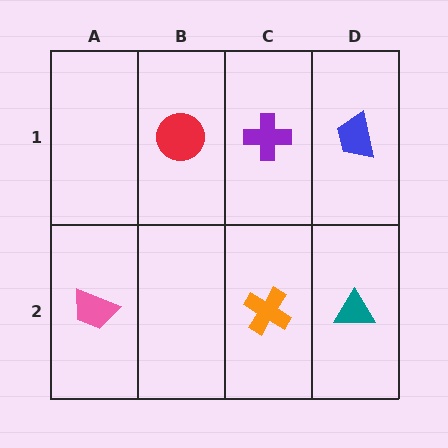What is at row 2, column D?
A teal triangle.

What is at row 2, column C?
An orange cross.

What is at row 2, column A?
A pink trapezoid.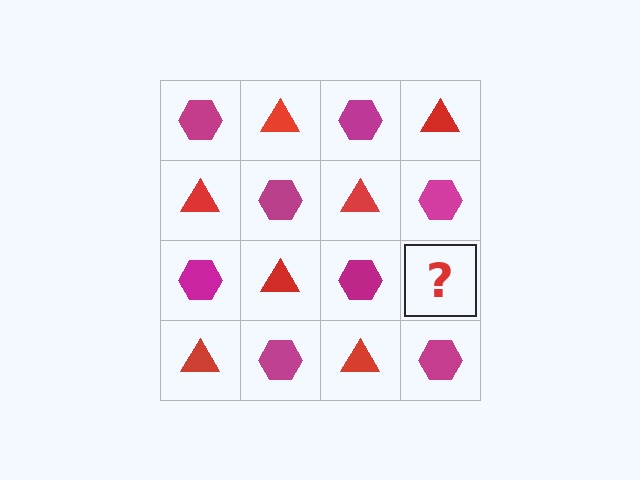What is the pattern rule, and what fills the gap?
The rule is that it alternates magenta hexagon and red triangle in a checkerboard pattern. The gap should be filled with a red triangle.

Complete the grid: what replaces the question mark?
The question mark should be replaced with a red triangle.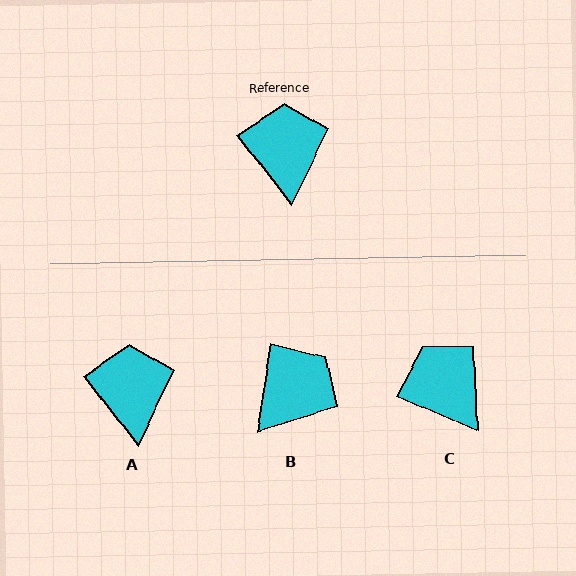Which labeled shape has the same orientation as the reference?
A.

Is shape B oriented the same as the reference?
No, it is off by about 47 degrees.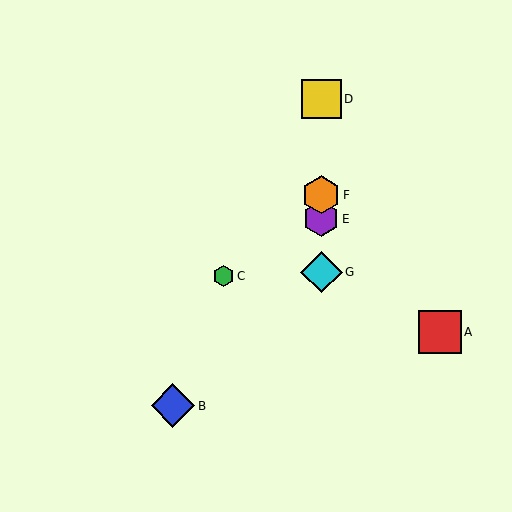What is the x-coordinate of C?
Object C is at x≈223.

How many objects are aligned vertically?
4 objects (D, E, F, G) are aligned vertically.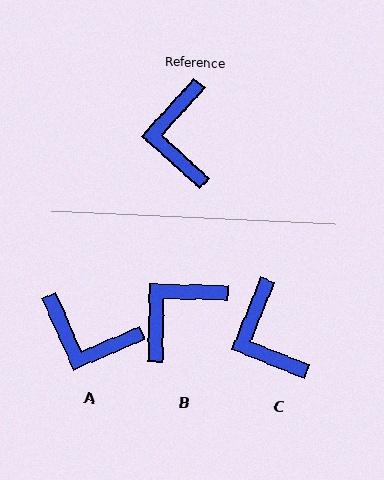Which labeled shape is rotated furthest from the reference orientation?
A, about 66 degrees away.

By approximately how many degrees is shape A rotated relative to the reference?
Approximately 66 degrees counter-clockwise.